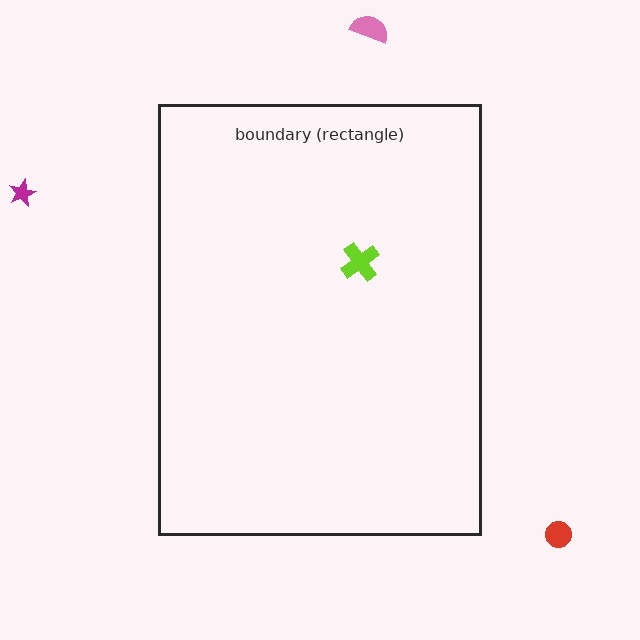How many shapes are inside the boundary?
1 inside, 3 outside.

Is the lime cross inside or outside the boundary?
Inside.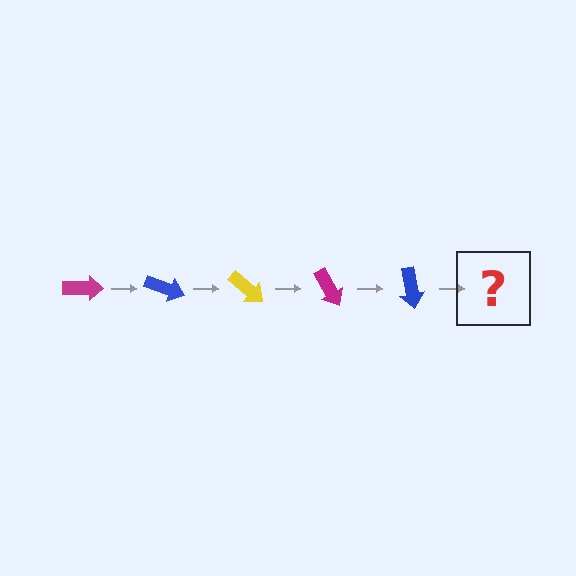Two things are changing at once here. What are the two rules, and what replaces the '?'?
The two rules are that it rotates 20 degrees each step and the color cycles through magenta, blue, and yellow. The '?' should be a yellow arrow, rotated 100 degrees from the start.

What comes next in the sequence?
The next element should be a yellow arrow, rotated 100 degrees from the start.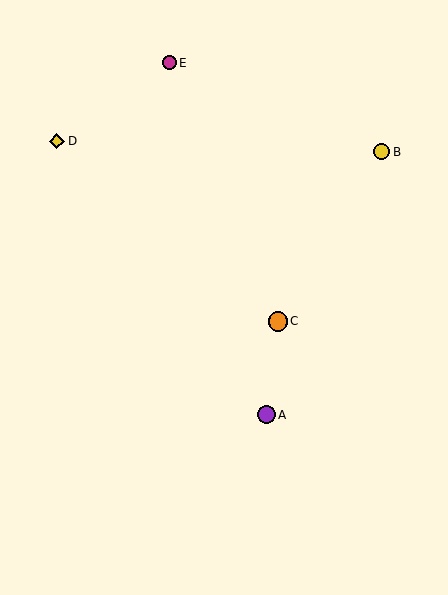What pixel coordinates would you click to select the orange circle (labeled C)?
Click at (278, 321) to select the orange circle C.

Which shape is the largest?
The orange circle (labeled C) is the largest.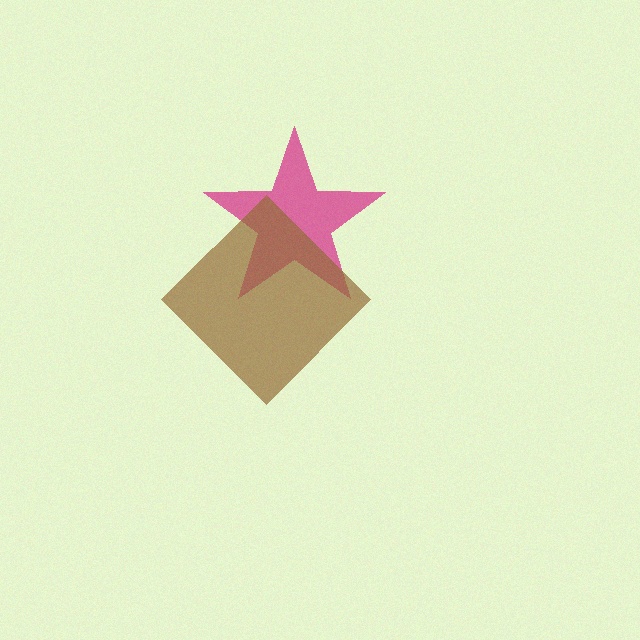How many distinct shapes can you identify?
There are 2 distinct shapes: a magenta star, a brown diamond.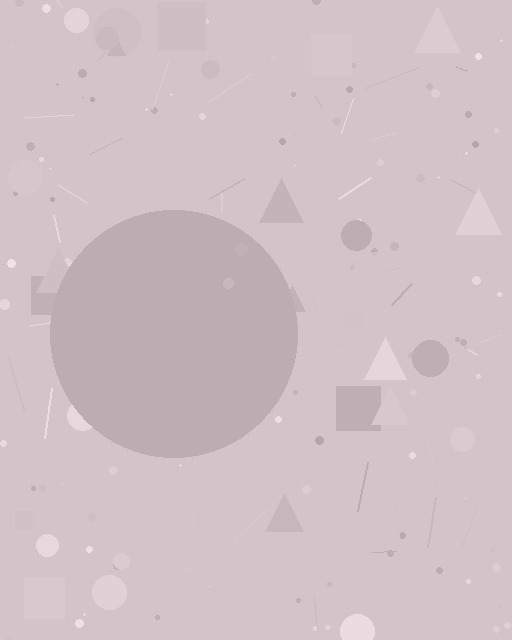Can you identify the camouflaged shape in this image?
The camouflaged shape is a circle.